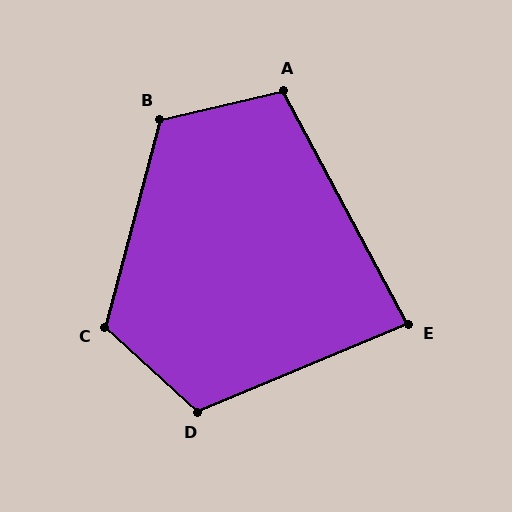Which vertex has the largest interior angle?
C, at approximately 118 degrees.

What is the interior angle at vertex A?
Approximately 105 degrees (obtuse).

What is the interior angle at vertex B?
Approximately 118 degrees (obtuse).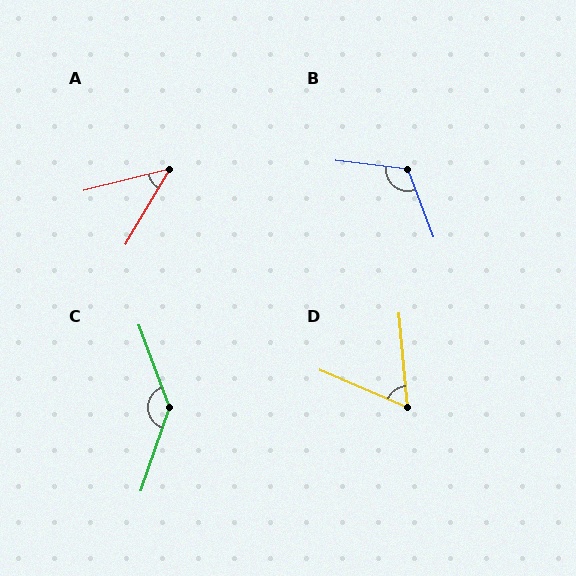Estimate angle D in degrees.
Approximately 62 degrees.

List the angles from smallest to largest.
A (45°), D (62°), B (117°), C (140°).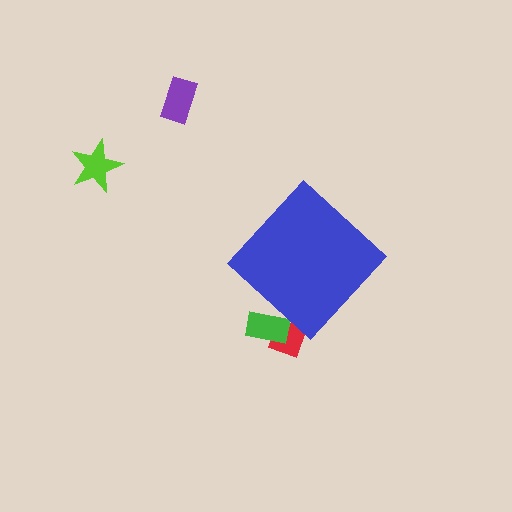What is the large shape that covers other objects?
A blue diamond.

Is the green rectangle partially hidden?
Yes, the green rectangle is partially hidden behind the blue diamond.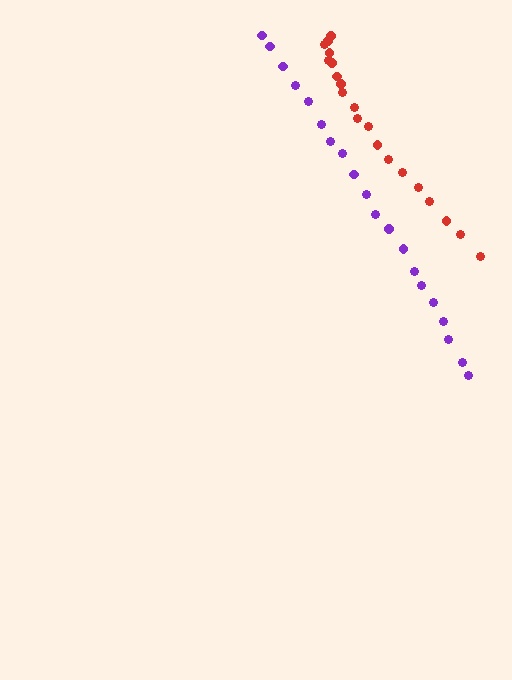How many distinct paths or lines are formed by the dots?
There are 2 distinct paths.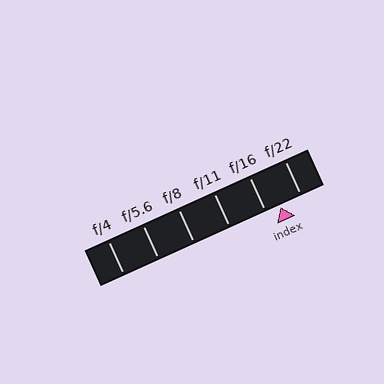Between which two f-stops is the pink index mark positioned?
The index mark is between f/16 and f/22.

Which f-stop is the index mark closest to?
The index mark is closest to f/16.